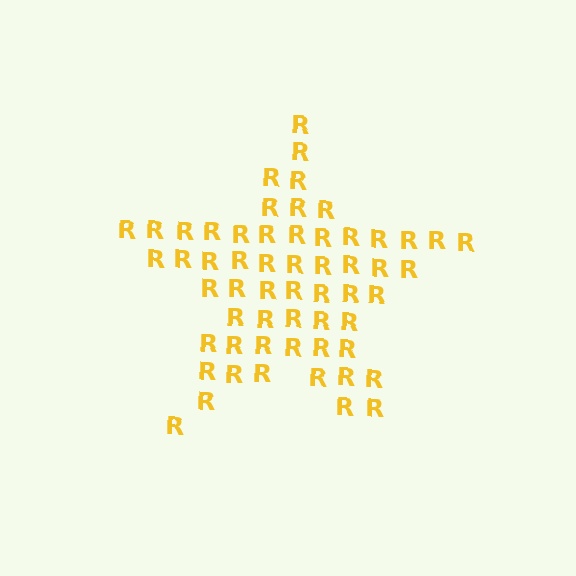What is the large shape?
The large shape is a star.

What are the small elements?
The small elements are letter R's.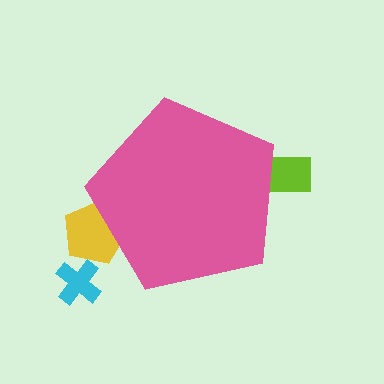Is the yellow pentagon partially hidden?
Yes, the yellow pentagon is partially hidden behind the pink pentagon.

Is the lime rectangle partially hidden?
Yes, the lime rectangle is partially hidden behind the pink pentagon.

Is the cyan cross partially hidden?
No, the cyan cross is fully visible.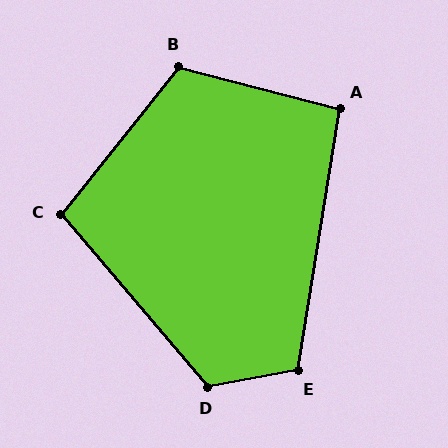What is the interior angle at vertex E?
Approximately 110 degrees (obtuse).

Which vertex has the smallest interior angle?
A, at approximately 96 degrees.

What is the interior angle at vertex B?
Approximately 114 degrees (obtuse).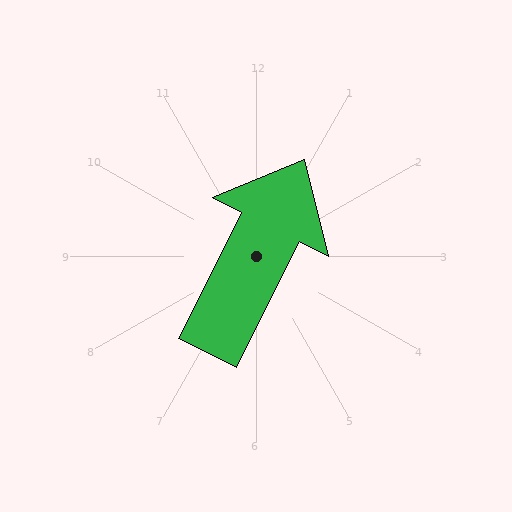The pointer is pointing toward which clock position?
Roughly 1 o'clock.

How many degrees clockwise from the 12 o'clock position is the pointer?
Approximately 27 degrees.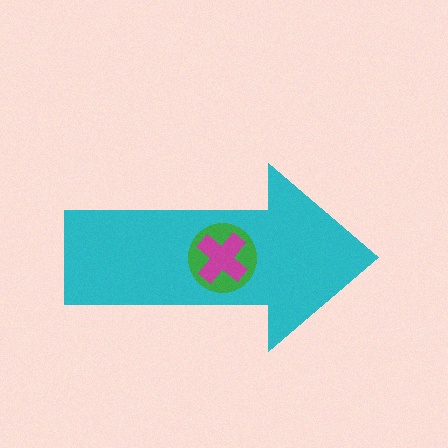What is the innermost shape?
The magenta cross.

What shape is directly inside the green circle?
The magenta cross.